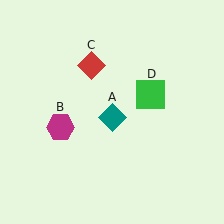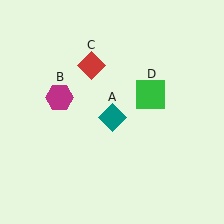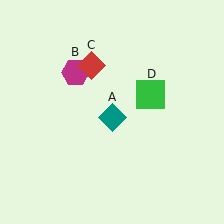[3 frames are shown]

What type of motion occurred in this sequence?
The magenta hexagon (object B) rotated clockwise around the center of the scene.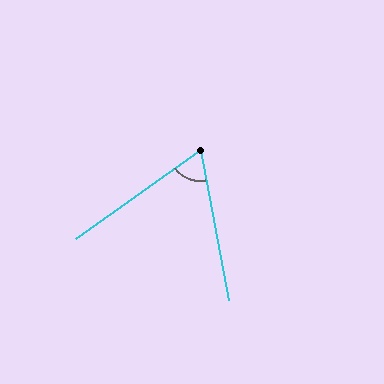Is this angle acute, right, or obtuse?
It is acute.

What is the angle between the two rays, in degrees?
Approximately 65 degrees.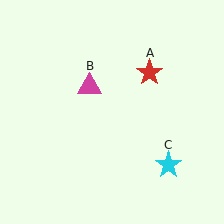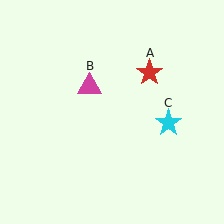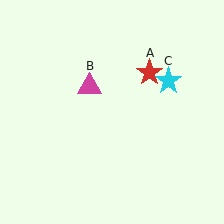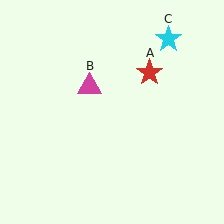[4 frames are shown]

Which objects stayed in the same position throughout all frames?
Red star (object A) and magenta triangle (object B) remained stationary.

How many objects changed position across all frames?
1 object changed position: cyan star (object C).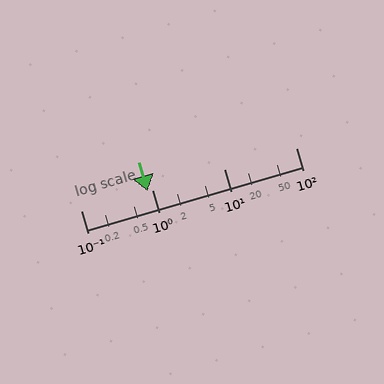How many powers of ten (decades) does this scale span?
The scale spans 3 decades, from 0.1 to 100.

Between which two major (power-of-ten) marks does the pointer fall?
The pointer is between 0.1 and 1.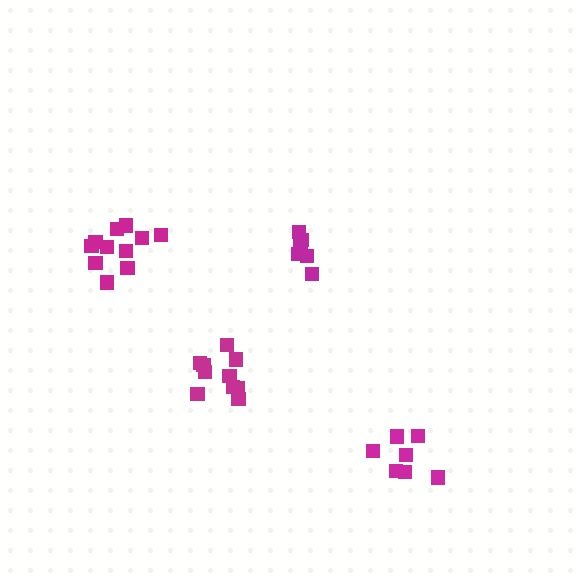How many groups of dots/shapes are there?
There are 4 groups.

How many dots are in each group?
Group 1: 11 dots, Group 2: 6 dots, Group 3: 10 dots, Group 4: 7 dots (34 total).